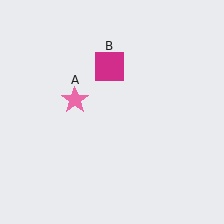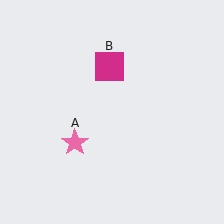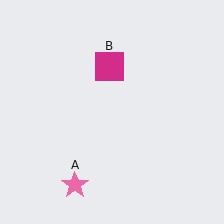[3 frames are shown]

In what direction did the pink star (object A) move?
The pink star (object A) moved down.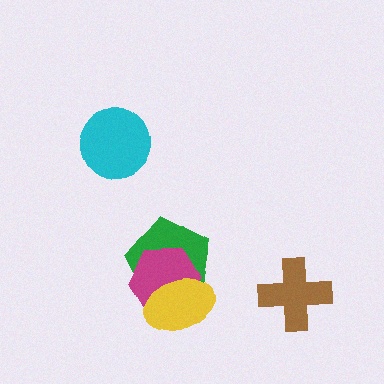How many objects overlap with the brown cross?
0 objects overlap with the brown cross.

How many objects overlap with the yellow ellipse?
2 objects overlap with the yellow ellipse.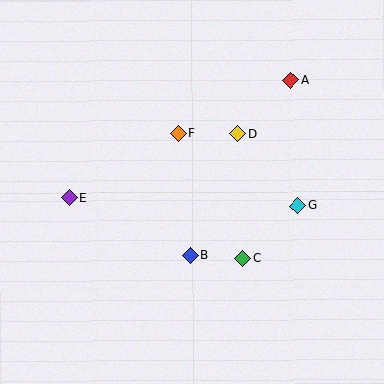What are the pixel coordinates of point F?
Point F is at (178, 133).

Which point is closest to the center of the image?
Point F at (178, 133) is closest to the center.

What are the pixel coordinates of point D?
Point D is at (237, 133).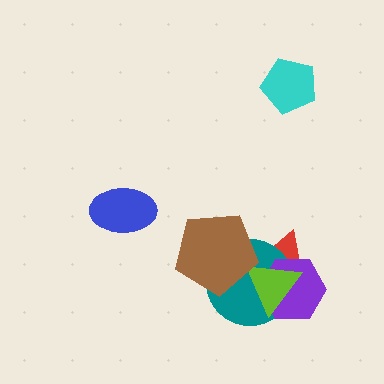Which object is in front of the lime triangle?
The brown pentagon is in front of the lime triangle.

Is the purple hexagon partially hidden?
Yes, it is partially covered by another shape.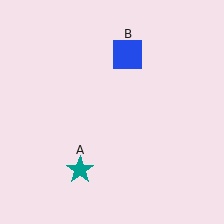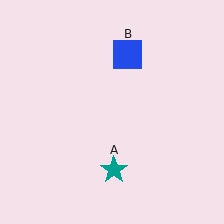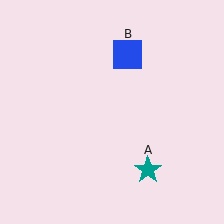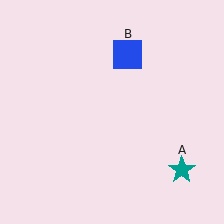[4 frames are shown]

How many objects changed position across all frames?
1 object changed position: teal star (object A).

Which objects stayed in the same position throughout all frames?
Blue square (object B) remained stationary.